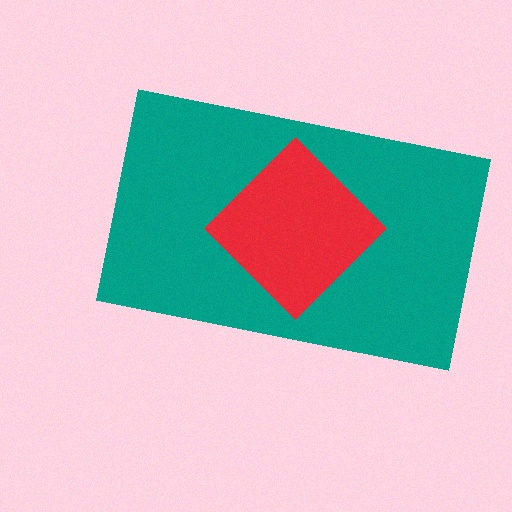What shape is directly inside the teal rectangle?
The red diamond.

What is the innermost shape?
The red diamond.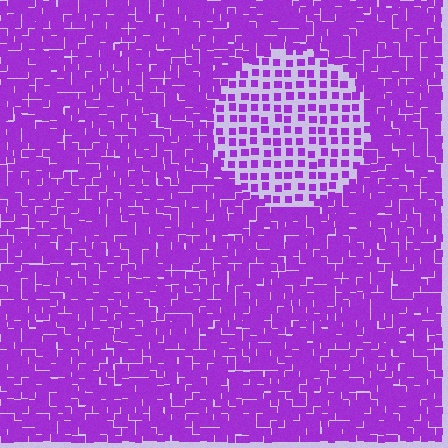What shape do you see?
I see a circle.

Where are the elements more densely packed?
The elements are more densely packed outside the circle boundary.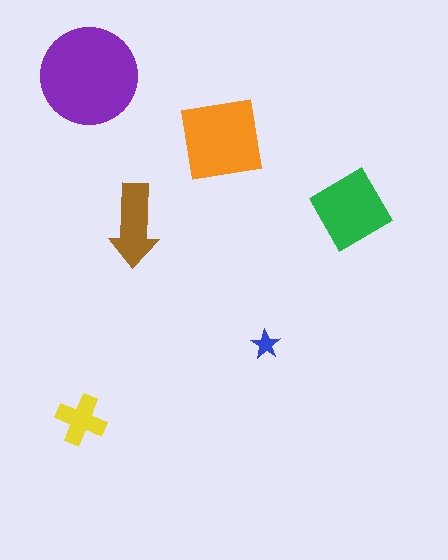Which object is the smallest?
The blue star.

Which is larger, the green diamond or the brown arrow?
The green diamond.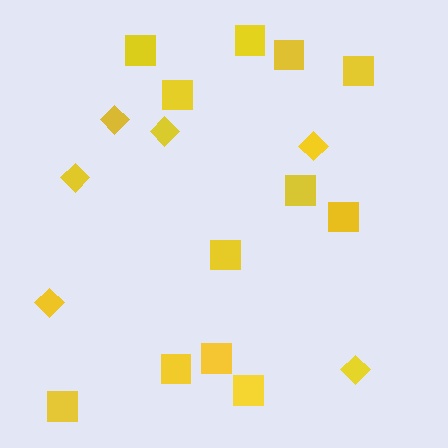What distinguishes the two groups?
There are 2 groups: one group of diamonds (6) and one group of squares (12).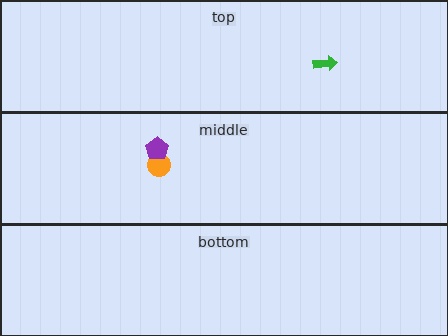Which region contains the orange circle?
The middle region.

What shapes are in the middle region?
The orange circle, the purple pentagon.